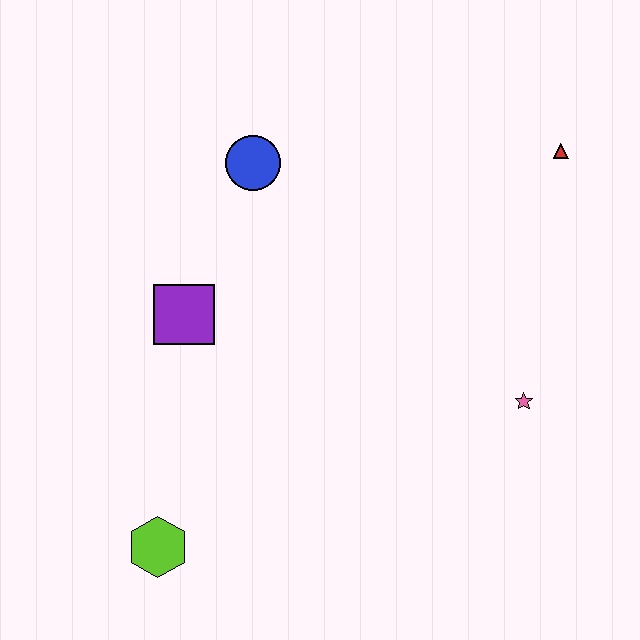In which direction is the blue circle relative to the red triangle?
The blue circle is to the left of the red triangle.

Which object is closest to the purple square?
The blue circle is closest to the purple square.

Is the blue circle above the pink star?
Yes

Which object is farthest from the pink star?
The lime hexagon is farthest from the pink star.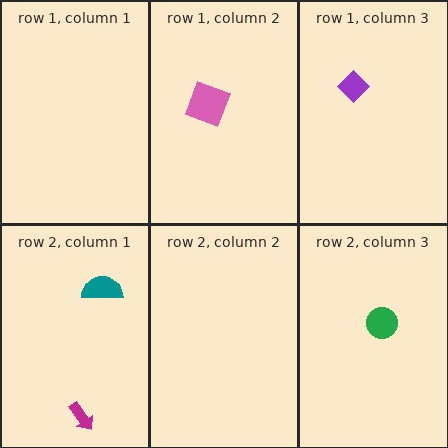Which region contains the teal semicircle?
The row 2, column 1 region.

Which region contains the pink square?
The row 1, column 2 region.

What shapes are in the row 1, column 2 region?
The pink square.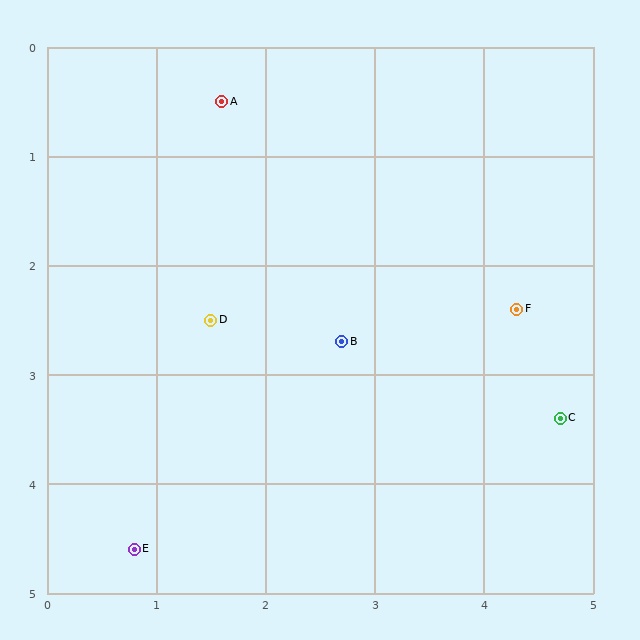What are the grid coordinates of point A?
Point A is at approximately (1.6, 0.5).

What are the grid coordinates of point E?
Point E is at approximately (0.8, 4.6).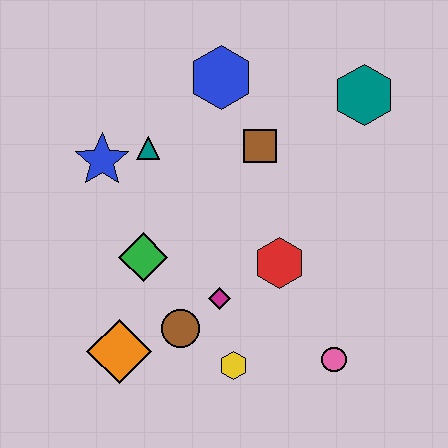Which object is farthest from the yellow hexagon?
The teal hexagon is farthest from the yellow hexagon.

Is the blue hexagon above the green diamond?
Yes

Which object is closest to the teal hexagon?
The brown square is closest to the teal hexagon.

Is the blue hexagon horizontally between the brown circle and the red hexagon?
Yes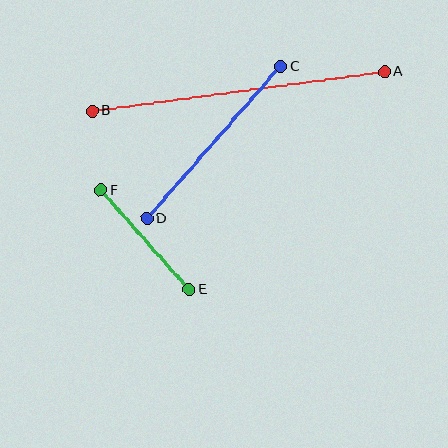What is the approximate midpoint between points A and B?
The midpoint is at approximately (239, 91) pixels.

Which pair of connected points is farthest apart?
Points A and B are farthest apart.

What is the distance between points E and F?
The distance is approximately 133 pixels.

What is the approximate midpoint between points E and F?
The midpoint is at approximately (145, 240) pixels.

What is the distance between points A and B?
The distance is approximately 295 pixels.